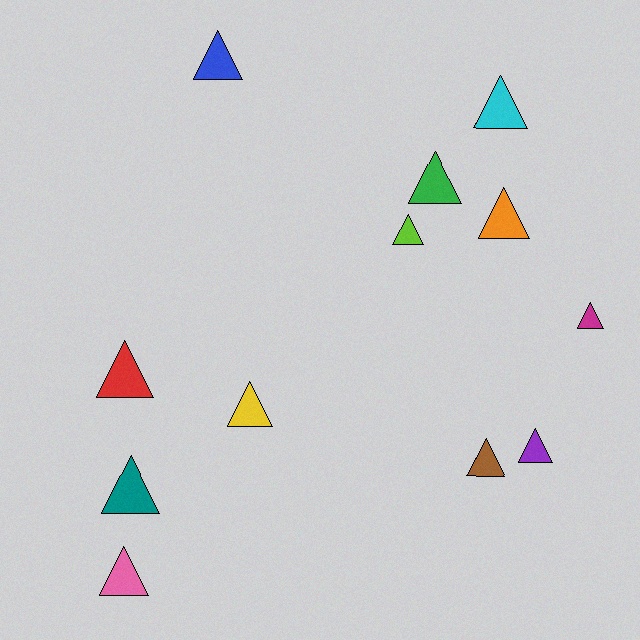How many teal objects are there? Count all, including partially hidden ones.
There is 1 teal object.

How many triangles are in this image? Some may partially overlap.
There are 12 triangles.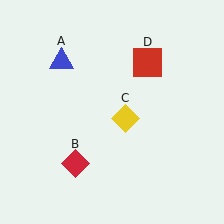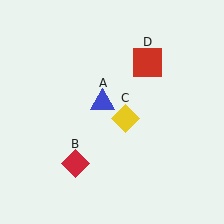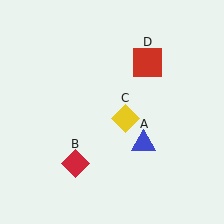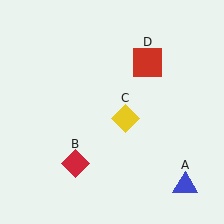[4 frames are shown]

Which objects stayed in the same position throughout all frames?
Red diamond (object B) and yellow diamond (object C) and red square (object D) remained stationary.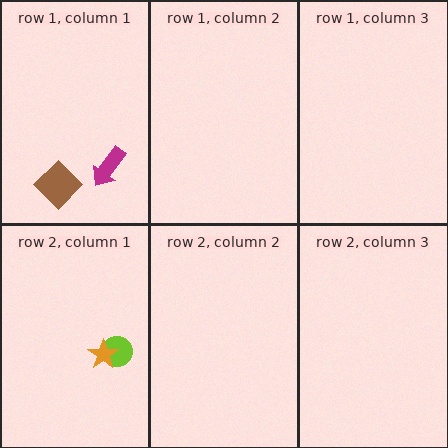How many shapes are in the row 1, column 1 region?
2.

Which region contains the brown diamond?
The row 1, column 1 region.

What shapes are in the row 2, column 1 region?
The lime circle, the orange star.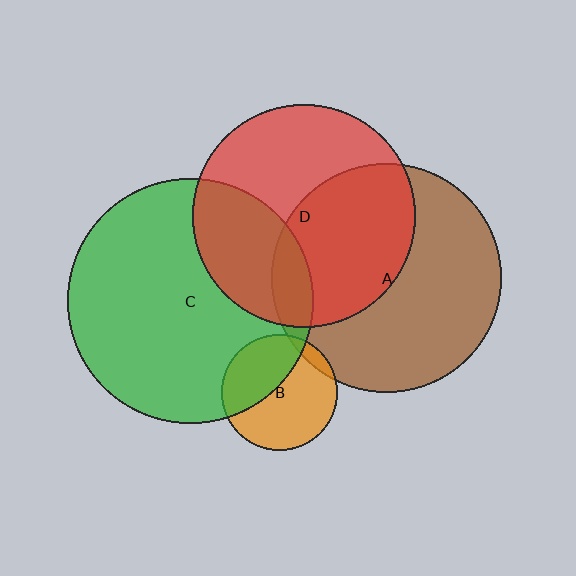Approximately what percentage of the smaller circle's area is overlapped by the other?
Approximately 45%.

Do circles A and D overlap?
Yes.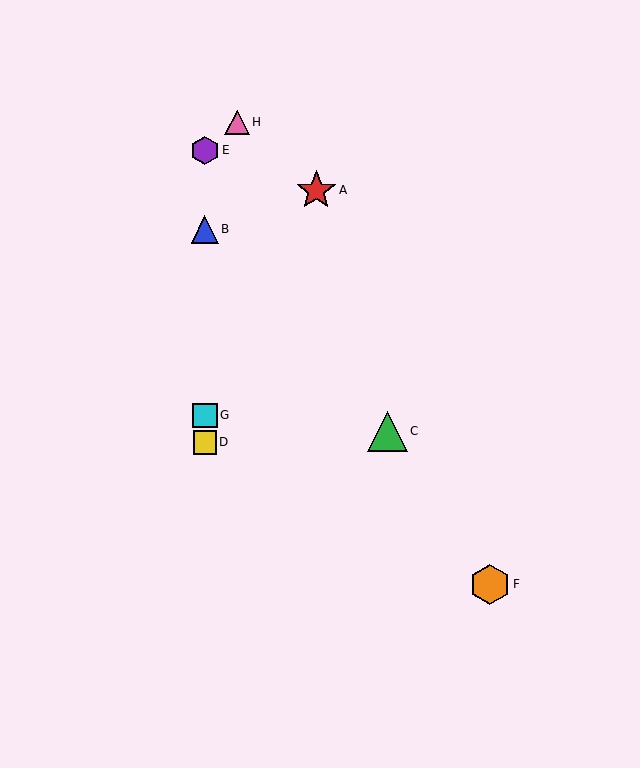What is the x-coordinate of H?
Object H is at x≈237.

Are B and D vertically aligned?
Yes, both are at x≈205.